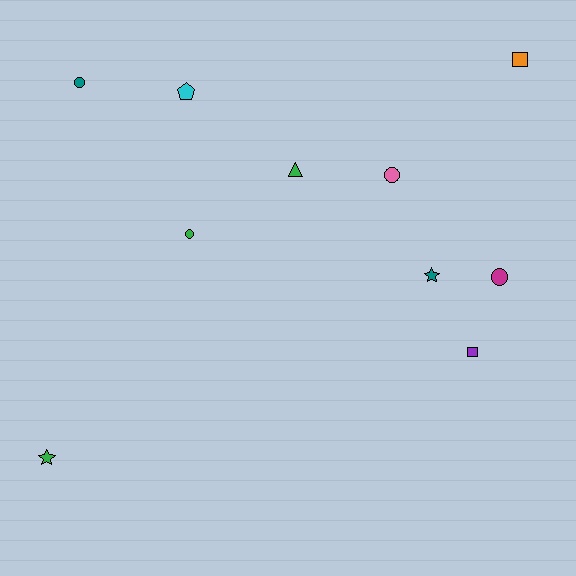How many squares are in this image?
There are 2 squares.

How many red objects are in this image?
There are no red objects.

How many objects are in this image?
There are 10 objects.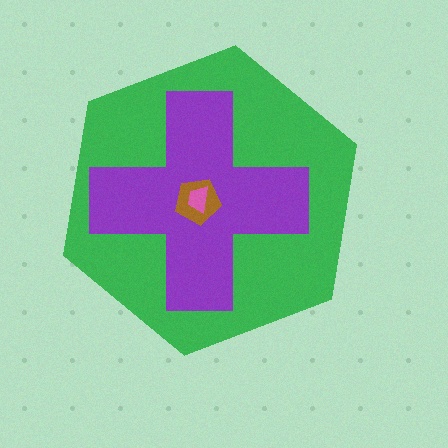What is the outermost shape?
The green hexagon.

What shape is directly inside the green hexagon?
The purple cross.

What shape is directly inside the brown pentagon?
The pink trapezoid.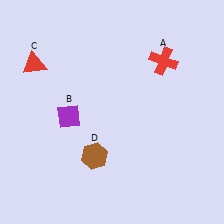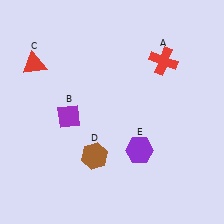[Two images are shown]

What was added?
A purple hexagon (E) was added in Image 2.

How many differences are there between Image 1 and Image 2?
There is 1 difference between the two images.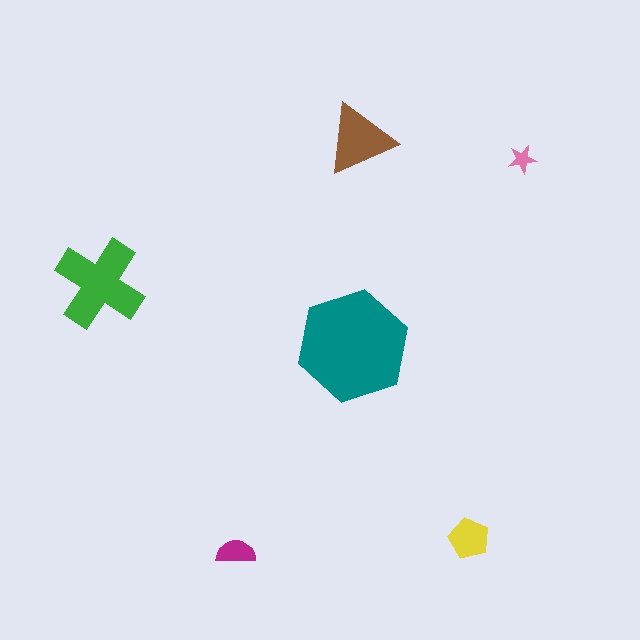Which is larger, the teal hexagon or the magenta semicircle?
The teal hexagon.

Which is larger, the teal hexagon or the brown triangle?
The teal hexagon.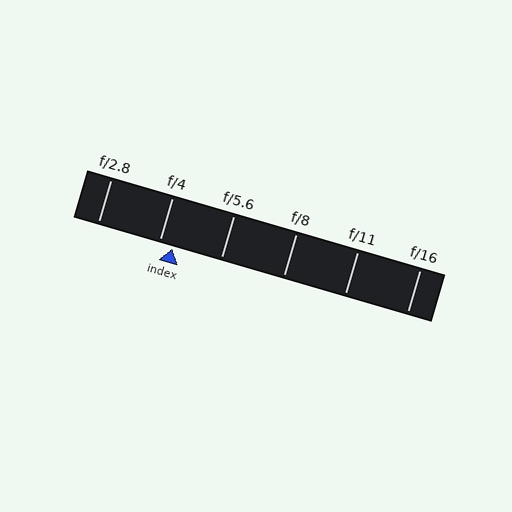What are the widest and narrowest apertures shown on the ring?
The widest aperture shown is f/2.8 and the narrowest is f/16.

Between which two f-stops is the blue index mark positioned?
The index mark is between f/4 and f/5.6.